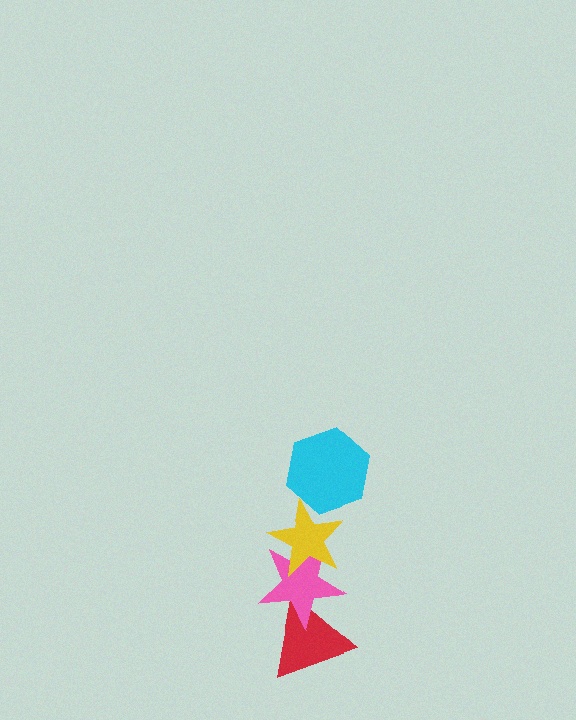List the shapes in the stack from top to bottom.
From top to bottom: the cyan hexagon, the yellow star, the pink star, the red triangle.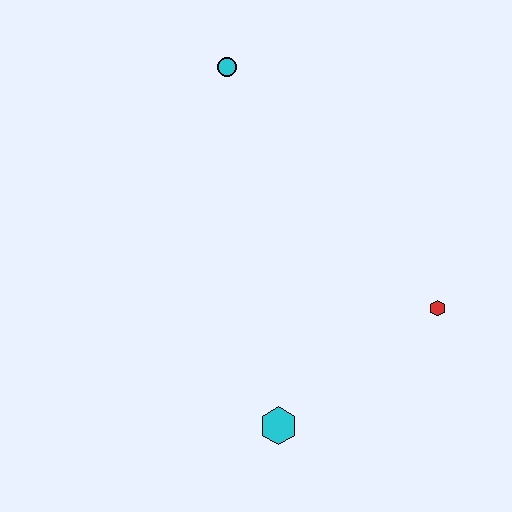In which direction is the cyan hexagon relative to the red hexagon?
The cyan hexagon is to the left of the red hexagon.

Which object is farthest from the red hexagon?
The cyan circle is farthest from the red hexagon.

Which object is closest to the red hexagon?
The cyan hexagon is closest to the red hexagon.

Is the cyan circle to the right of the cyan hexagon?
No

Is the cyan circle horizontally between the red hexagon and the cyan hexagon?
No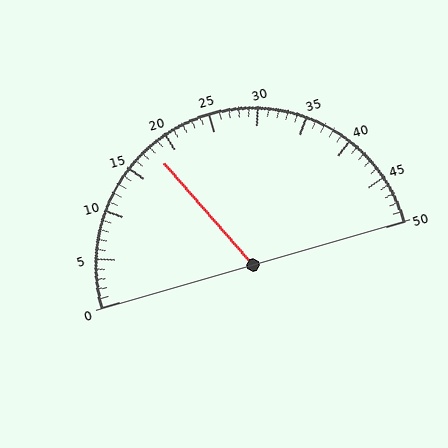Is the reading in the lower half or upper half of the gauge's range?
The reading is in the lower half of the range (0 to 50).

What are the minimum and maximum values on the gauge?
The gauge ranges from 0 to 50.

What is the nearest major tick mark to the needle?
The nearest major tick mark is 20.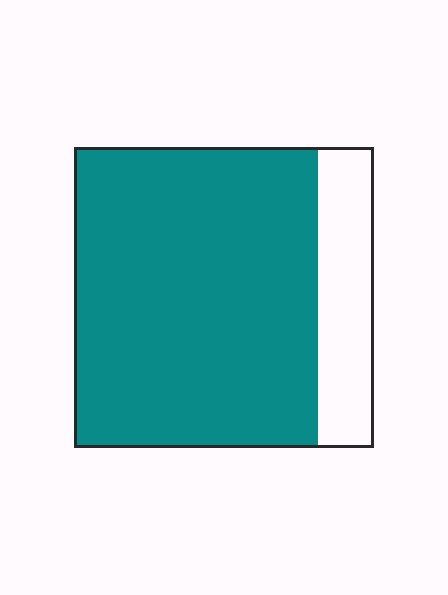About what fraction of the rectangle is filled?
About four fifths (4/5).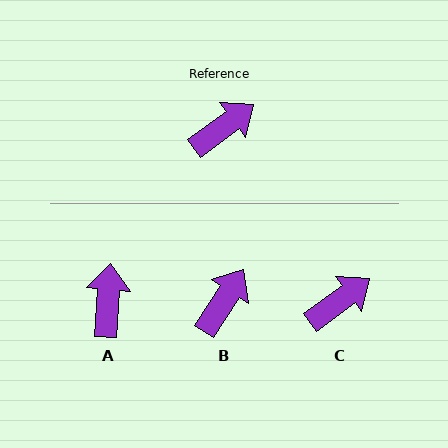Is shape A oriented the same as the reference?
No, it is off by about 49 degrees.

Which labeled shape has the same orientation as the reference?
C.